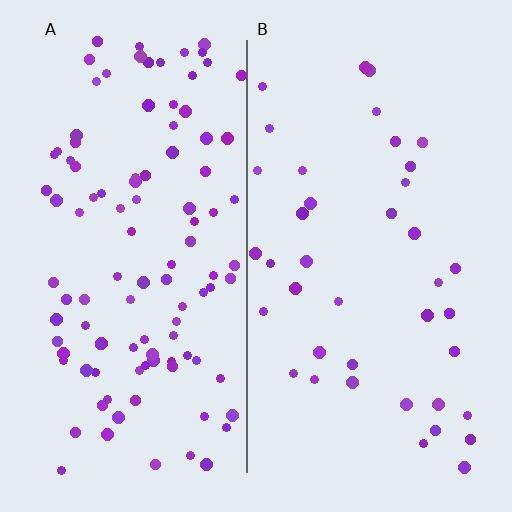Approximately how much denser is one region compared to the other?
Approximately 2.7× — region A over region B.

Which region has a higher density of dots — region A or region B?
A (the left).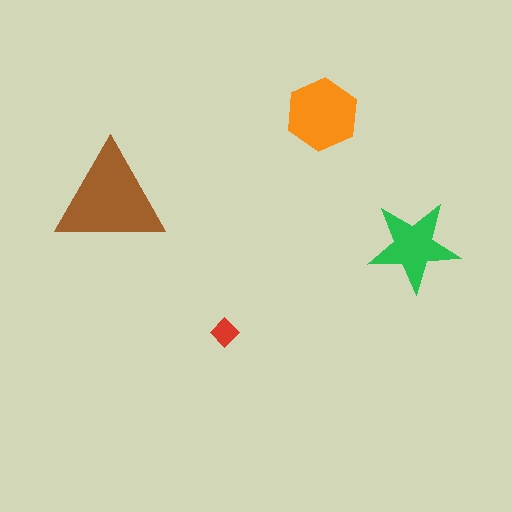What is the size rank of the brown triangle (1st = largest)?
1st.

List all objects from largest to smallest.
The brown triangle, the orange hexagon, the green star, the red diamond.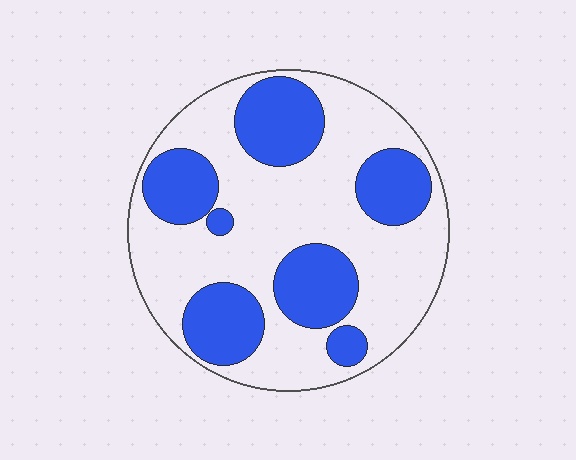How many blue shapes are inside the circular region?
7.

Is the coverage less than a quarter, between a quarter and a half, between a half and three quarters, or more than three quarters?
Between a quarter and a half.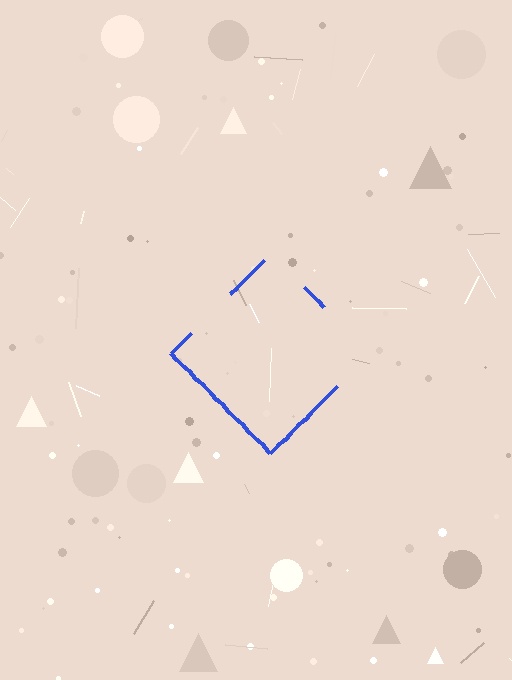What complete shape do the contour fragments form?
The contour fragments form a diamond.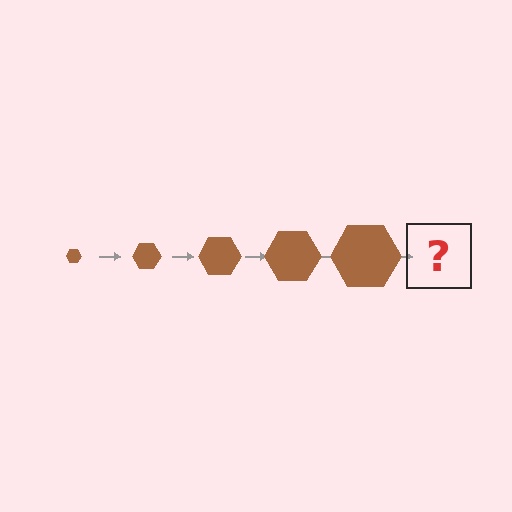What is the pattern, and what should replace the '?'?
The pattern is that the hexagon gets progressively larger each step. The '?' should be a brown hexagon, larger than the previous one.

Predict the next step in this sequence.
The next step is a brown hexagon, larger than the previous one.